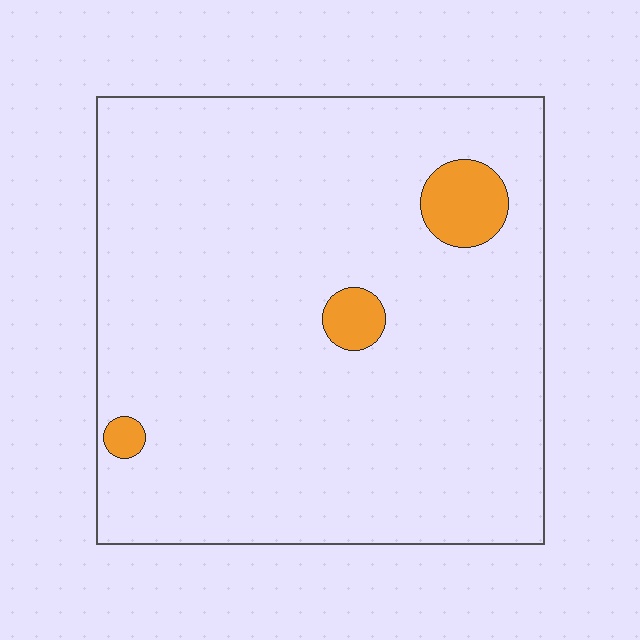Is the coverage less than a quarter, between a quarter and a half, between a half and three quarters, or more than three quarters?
Less than a quarter.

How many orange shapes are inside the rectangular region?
3.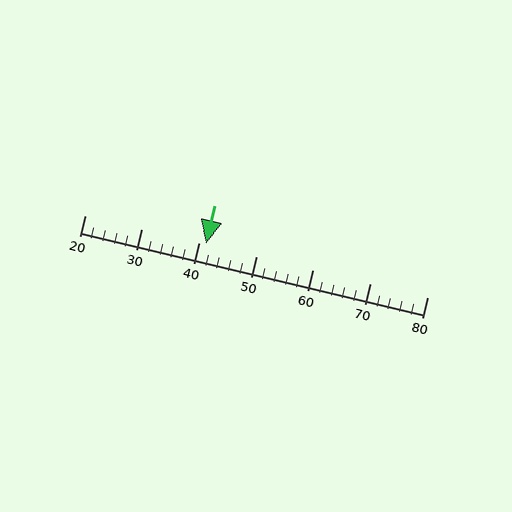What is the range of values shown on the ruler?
The ruler shows values from 20 to 80.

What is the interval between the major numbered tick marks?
The major tick marks are spaced 10 units apart.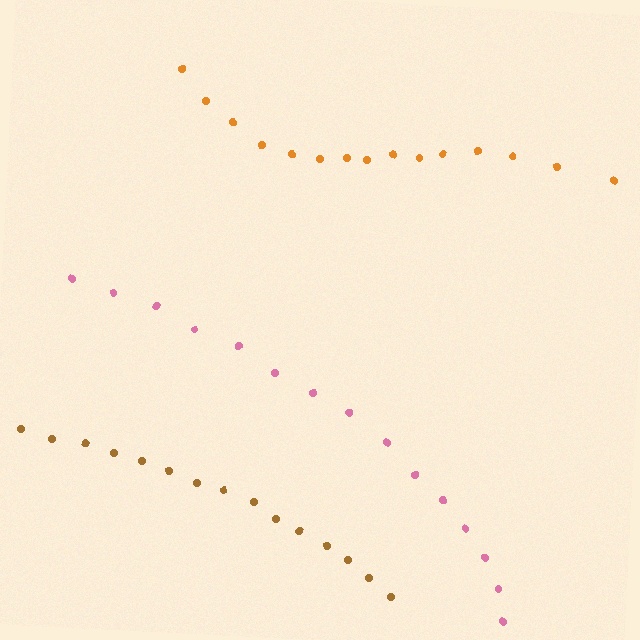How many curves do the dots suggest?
There are 3 distinct paths.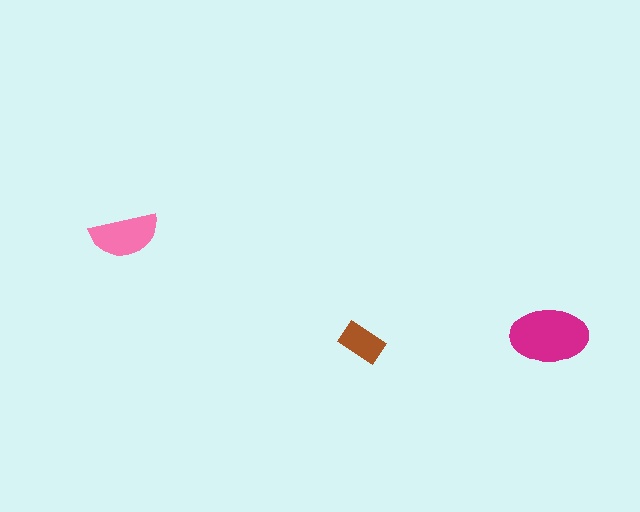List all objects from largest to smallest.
The magenta ellipse, the pink semicircle, the brown rectangle.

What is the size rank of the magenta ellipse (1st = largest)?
1st.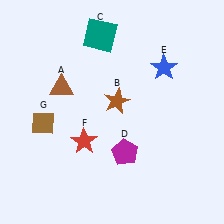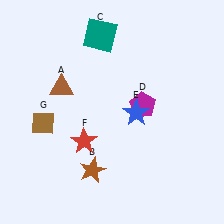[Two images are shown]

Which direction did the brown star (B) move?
The brown star (B) moved down.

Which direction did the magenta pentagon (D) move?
The magenta pentagon (D) moved up.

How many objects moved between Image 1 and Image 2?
3 objects moved between the two images.